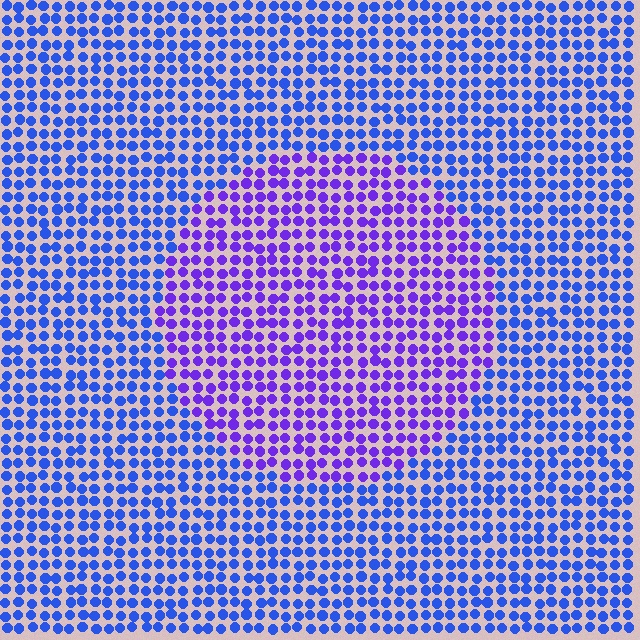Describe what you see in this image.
The image is filled with small blue elements in a uniform arrangement. A circle-shaped region is visible where the elements are tinted to a slightly different hue, forming a subtle color boundary.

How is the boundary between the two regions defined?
The boundary is defined purely by a slight shift in hue (about 37 degrees). Spacing, size, and orientation are identical on both sides.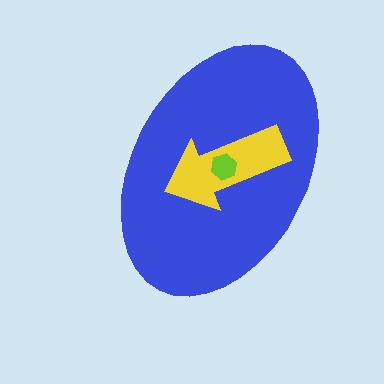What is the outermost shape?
The blue ellipse.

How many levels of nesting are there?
3.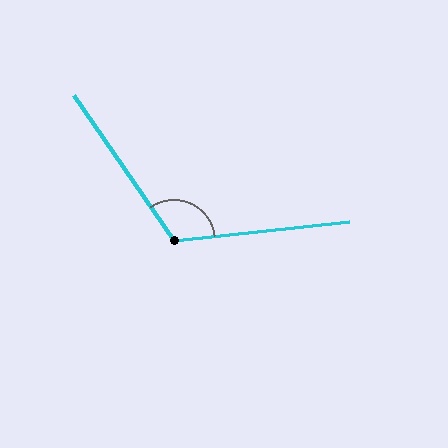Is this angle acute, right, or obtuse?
It is obtuse.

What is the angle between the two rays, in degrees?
Approximately 118 degrees.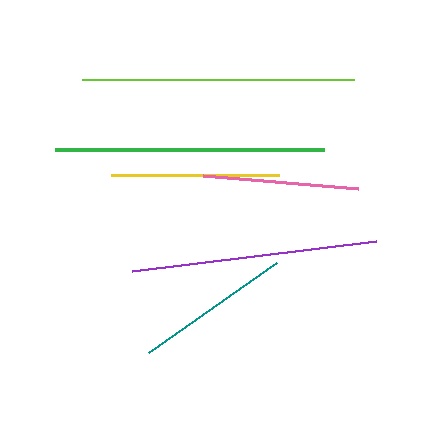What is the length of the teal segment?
The teal segment is approximately 157 pixels long.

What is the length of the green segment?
The green segment is approximately 269 pixels long.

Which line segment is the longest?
The lime line is the longest at approximately 272 pixels.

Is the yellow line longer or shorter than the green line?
The green line is longer than the yellow line.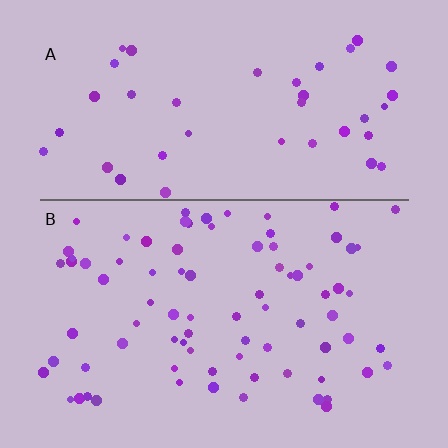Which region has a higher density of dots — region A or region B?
B (the bottom).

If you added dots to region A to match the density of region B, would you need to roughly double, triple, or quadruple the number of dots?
Approximately double.